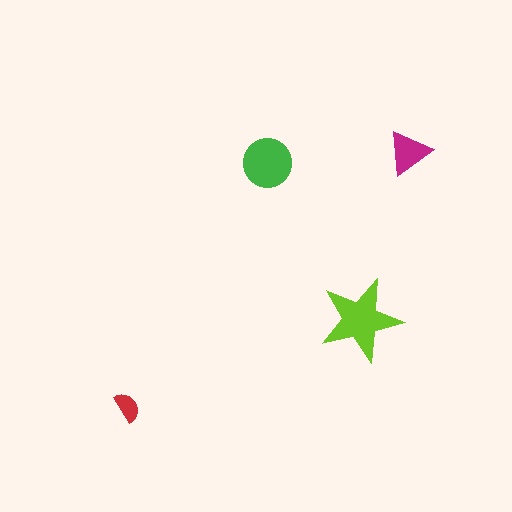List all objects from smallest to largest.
The red semicircle, the magenta triangle, the green circle, the lime star.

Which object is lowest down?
The red semicircle is bottommost.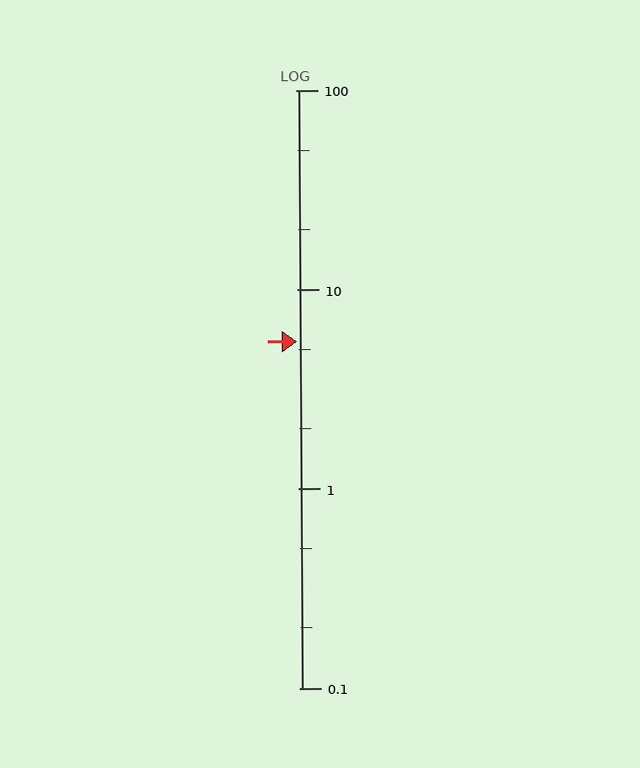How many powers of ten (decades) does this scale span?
The scale spans 3 decades, from 0.1 to 100.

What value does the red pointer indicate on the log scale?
The pointer indicates approximately 5.5.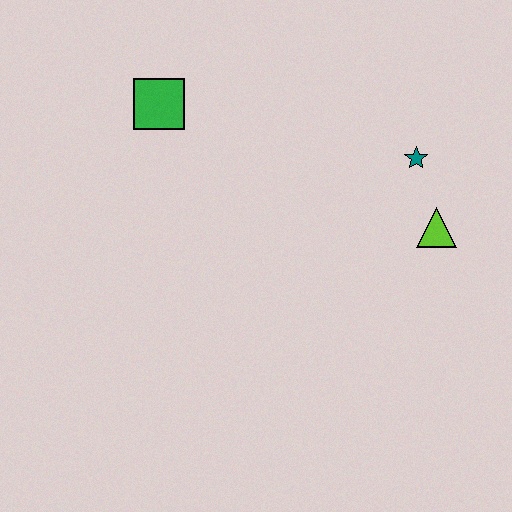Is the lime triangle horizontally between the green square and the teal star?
No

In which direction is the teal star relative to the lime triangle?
The teal star is above the lime triangle.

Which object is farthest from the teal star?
The green square is farthest from the teal star.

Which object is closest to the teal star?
The lime triangle is closest to the teal star.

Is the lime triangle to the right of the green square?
Yes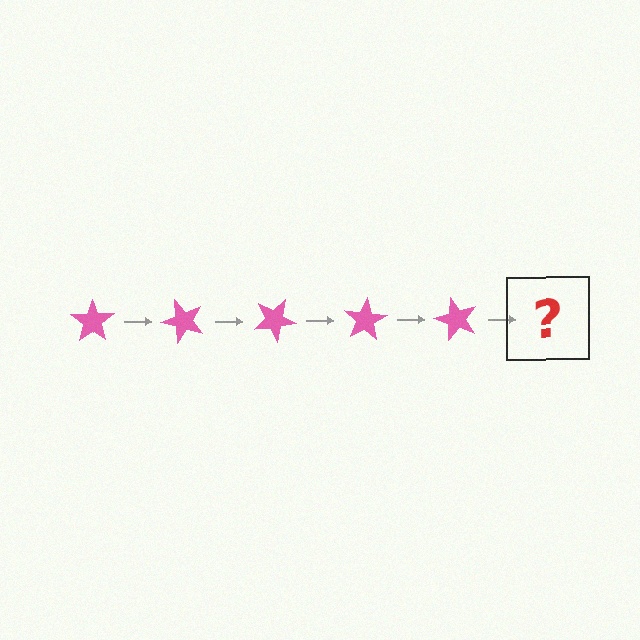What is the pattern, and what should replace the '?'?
The pattern is that the star rotates 50 degrees each step. The '?' should be a pink star rotated 250 degrees.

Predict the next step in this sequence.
The next step is a pink star rotated 250 degrees.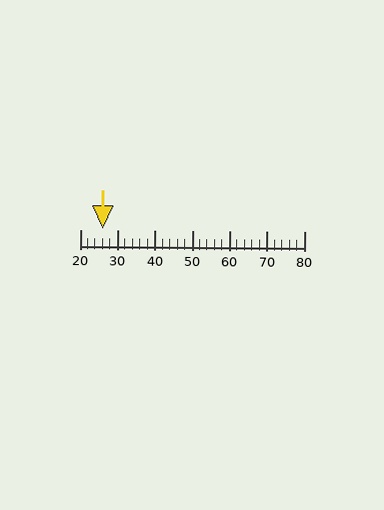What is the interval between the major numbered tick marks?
The major tick marks are spaced 10 units apart.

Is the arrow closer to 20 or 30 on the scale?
The arrow is closer to 30.